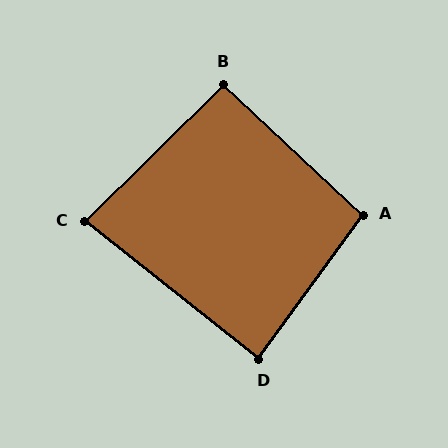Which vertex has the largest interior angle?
A, at approximately 97 degrees.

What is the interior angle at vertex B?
Approximately 92 degrees (approximately right).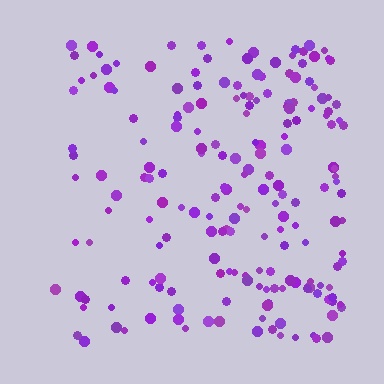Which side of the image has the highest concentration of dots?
The right.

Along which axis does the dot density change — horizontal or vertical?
Horizontal.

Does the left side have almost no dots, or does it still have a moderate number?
Still a moderate number, just noticeably fewer than the right.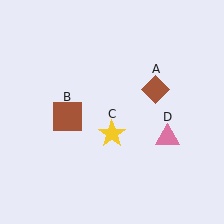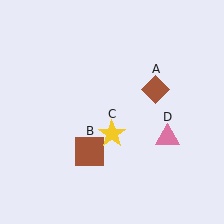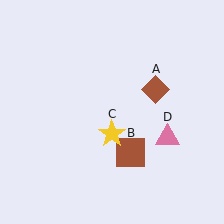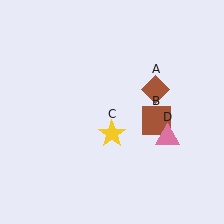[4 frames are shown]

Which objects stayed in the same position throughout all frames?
Brown diamond (object A) and yellow star (object C) and pink triangle (object D) remained stationary.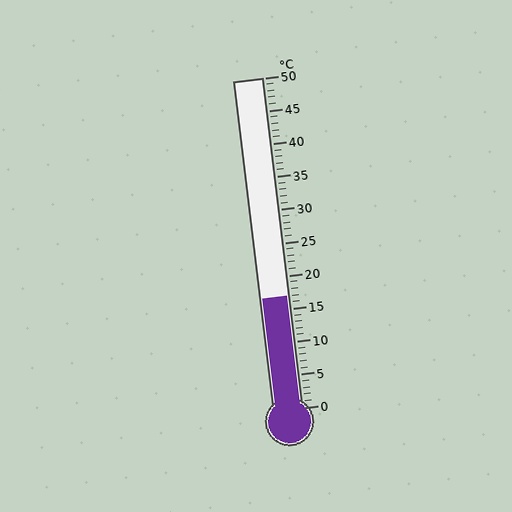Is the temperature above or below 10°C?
The temperature is above 10°C.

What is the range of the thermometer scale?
The thermometer scale ranges from 0°C to 50°C.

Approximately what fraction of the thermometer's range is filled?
The thermometer is filled to approximately 35% of its range.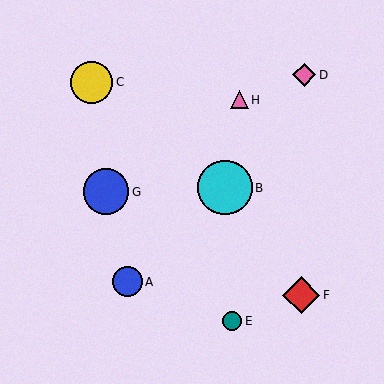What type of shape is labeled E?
Shape E is a teal circle.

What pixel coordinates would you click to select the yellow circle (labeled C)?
Click at (92, 82) to select the yellow circle C.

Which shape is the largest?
The cyan circle (labeled B) is the largest.